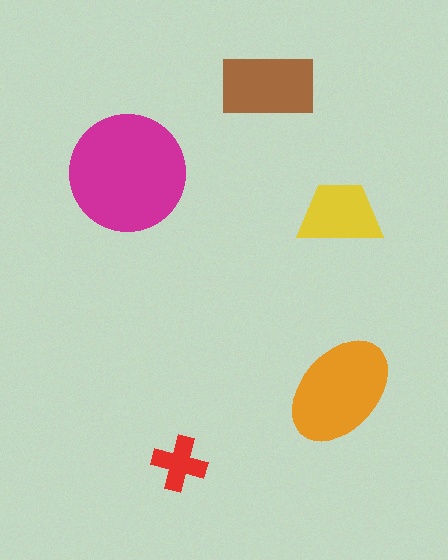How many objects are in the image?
There are 5 objects in the image.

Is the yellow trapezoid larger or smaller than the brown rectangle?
Smaller.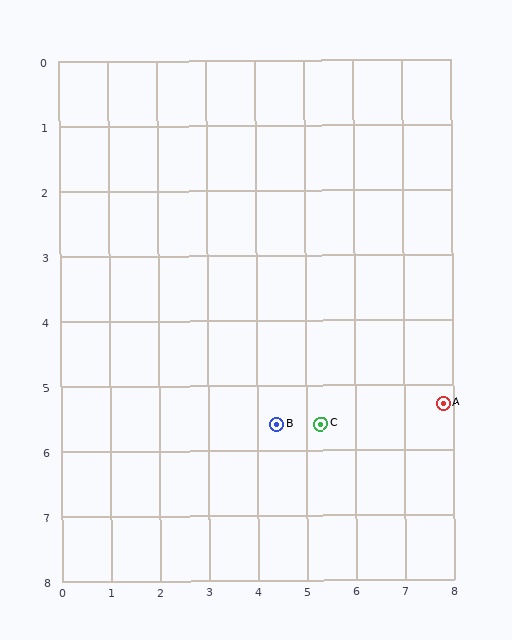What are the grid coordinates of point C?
Point C is at approximately (5.3, 5.6).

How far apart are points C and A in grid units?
Points C and A are about 2.5 grid units apart.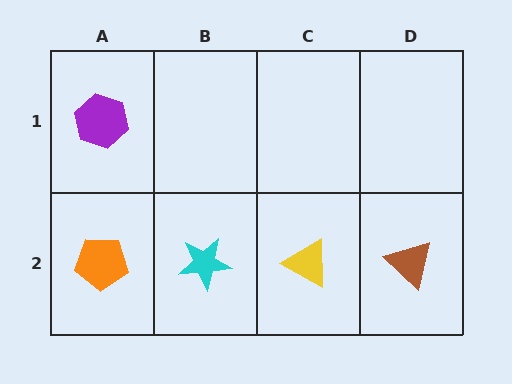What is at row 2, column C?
A yellow triangle.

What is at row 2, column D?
A brown triangle.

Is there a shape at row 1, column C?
No, that cell is empty.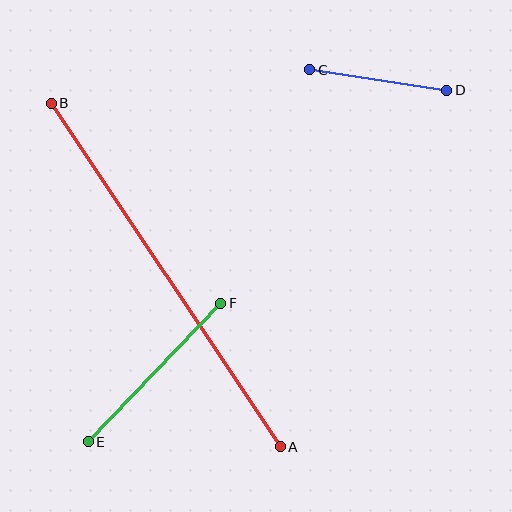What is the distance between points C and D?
The distance is approximately 139 pixels.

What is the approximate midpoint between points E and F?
The midpoint is at approximately (155, 373) pixels.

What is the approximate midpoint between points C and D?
The midpoint is at approximately (378, 80) pixels.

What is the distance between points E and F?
The distance is approximately 192 pixels.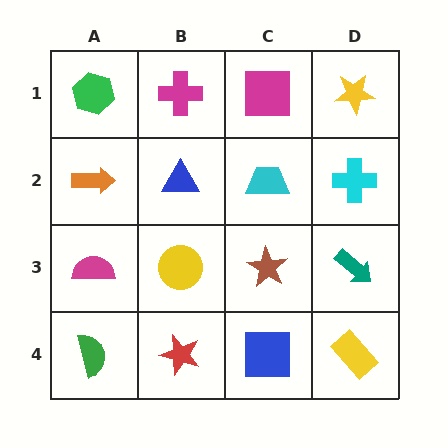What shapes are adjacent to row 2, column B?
A magenta cross (row 1, column B), a yellow circle (row 3, column B), an orange arrow (row 2, column A), a cyan trapezoid (row 2, column C).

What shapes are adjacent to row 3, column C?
A cyan trapezoid (row 2, column C), a blue square (row 4, column C), a yellow circle (row 3, column B), a teal arrow (row 3, column D).